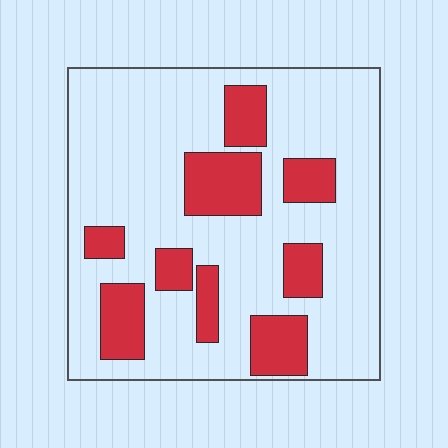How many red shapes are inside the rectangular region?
9.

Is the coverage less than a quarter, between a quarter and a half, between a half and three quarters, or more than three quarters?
Less than a quarter.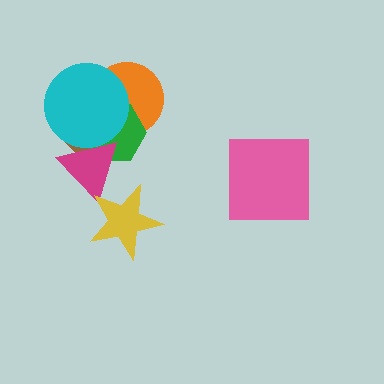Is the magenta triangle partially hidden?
Yes, it is partially covered by another shape.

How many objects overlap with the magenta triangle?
4 objects overlap with the magenta triangle.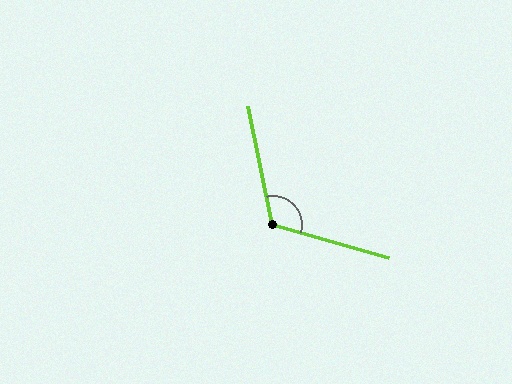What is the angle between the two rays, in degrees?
Approximately 117 degrees.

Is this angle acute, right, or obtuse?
It is obtuse.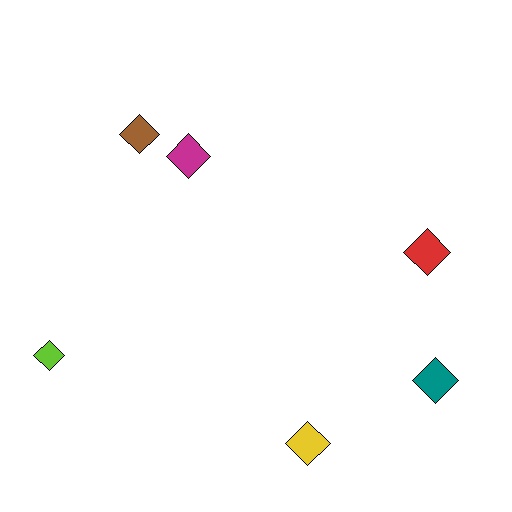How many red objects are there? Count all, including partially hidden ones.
There is 1 red object.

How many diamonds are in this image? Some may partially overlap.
There are 6 diamonds.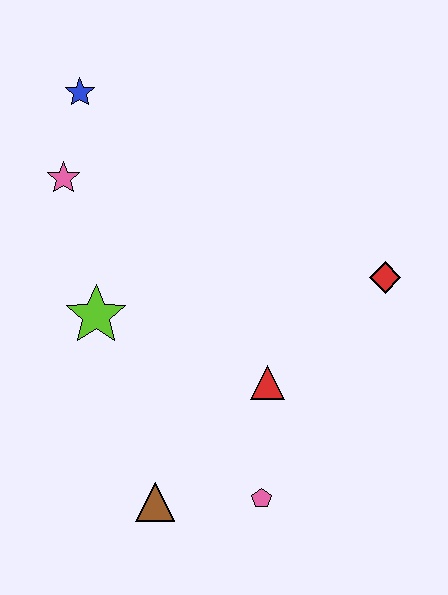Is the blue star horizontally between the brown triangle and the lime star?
No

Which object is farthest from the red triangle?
The blue star is farthest from the red triangle.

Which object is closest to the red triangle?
The pink pentagon is closest to the red triangle.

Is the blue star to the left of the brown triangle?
Yes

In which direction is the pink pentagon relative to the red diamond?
The pink pentagon is below the red diamond.